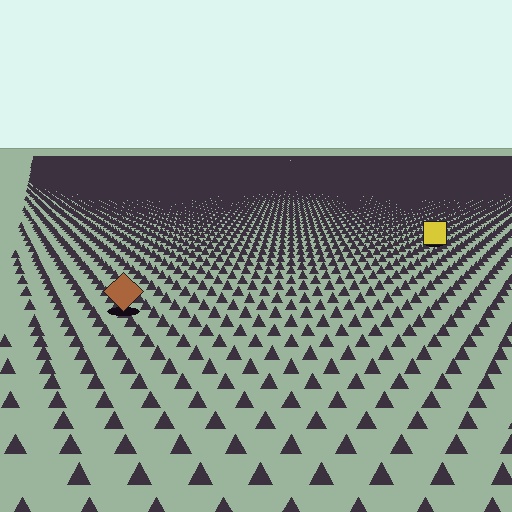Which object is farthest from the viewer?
The yellow square is farthest from the viewer. It appears smaller and the ground texture around it is denser.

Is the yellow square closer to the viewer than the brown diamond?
No. The brown diamond is closer — you can tell from the texture gradient: the ground texture is coarser near it.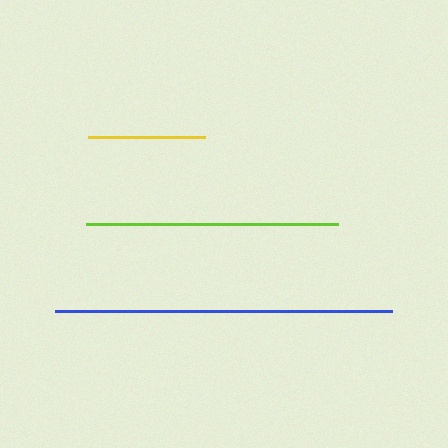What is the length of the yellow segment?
The yellow segment is approximately 116 pixels long.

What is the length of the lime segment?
The lime segment is approximately 252 pixels long.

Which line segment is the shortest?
The yellow line is the shortest at approximately 116 pixels.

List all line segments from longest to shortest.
From longest to shortest: blue, lime, yellow.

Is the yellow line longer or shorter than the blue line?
The blue line is longer than the yellow line.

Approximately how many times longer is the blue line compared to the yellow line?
The blue line is approximately 2.9 times the length of the yellow line.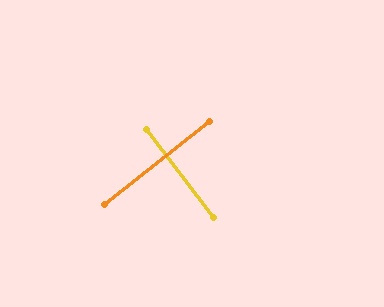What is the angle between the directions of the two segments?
Approximately 89 degrees.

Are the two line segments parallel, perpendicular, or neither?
Perpendicular — they meet at approximately 89°.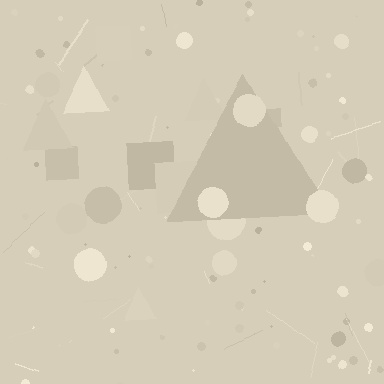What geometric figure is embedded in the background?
A triangle is embedded in the background.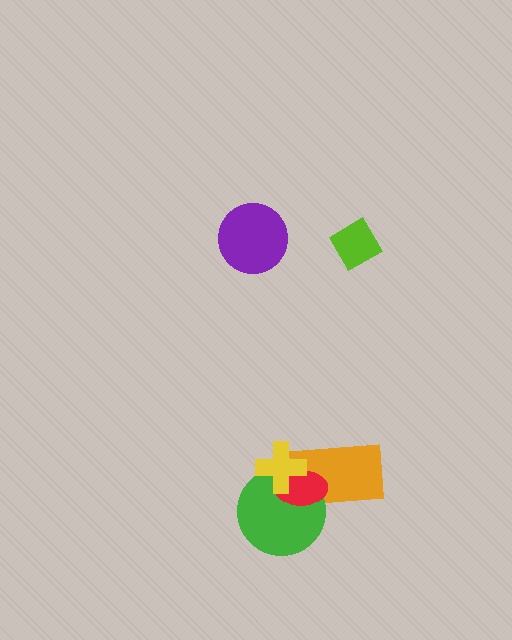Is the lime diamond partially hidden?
No, no other shape covers it.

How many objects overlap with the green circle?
3 objects overlap with the green circle.